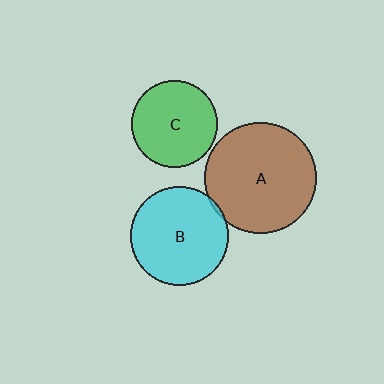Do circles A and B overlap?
Yes.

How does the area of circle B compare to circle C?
Approximately 1.3 times.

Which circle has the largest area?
Circle A (brown).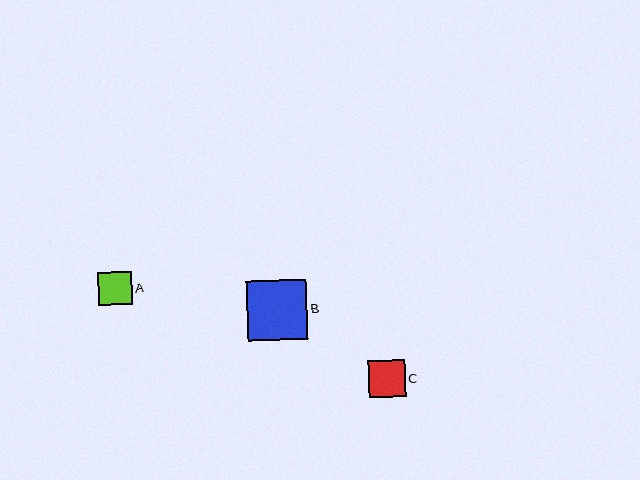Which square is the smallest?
Square A is the smallest with a size of approximately 34 pixels.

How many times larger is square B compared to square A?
Square B is approximately 1.8 times the size of square A.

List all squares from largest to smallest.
From largest to smallest: B, C, A.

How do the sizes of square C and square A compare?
Square C and square A are approximately the same size.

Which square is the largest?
Square B is the largest with a size of approximately 60 pixels.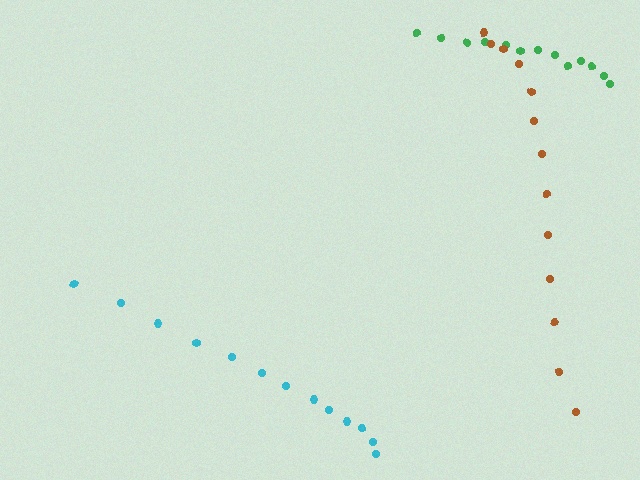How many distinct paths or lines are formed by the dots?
There are 3 distinct paths.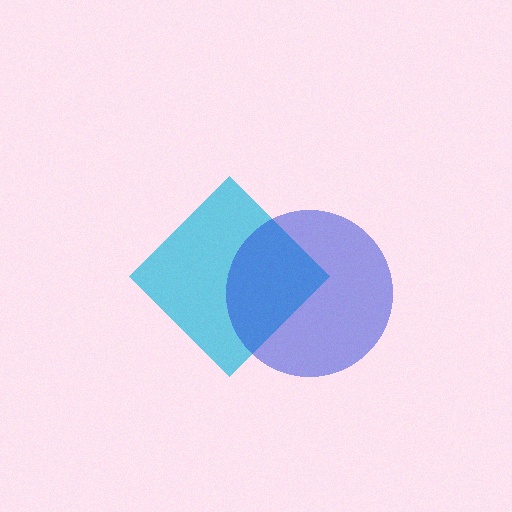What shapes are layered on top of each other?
The layered shapes are: a cyan diamond, a blue circle.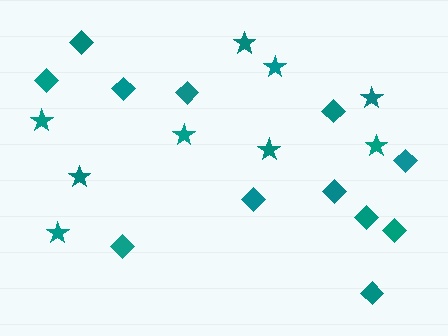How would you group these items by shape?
There are 2 groups: one group of diamonds (12) and one group of stars (9).